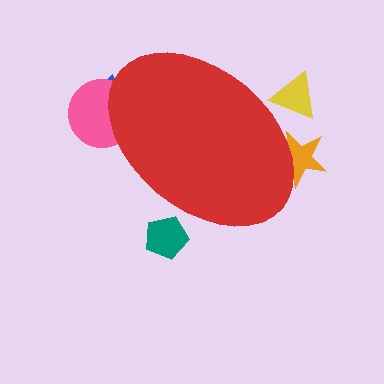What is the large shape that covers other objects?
A red ellipse.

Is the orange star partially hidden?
Yes, the orange star is partially hidden behind the red ellipse.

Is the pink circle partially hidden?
Yes, the pink circle is partially hidden behind the red ellipse.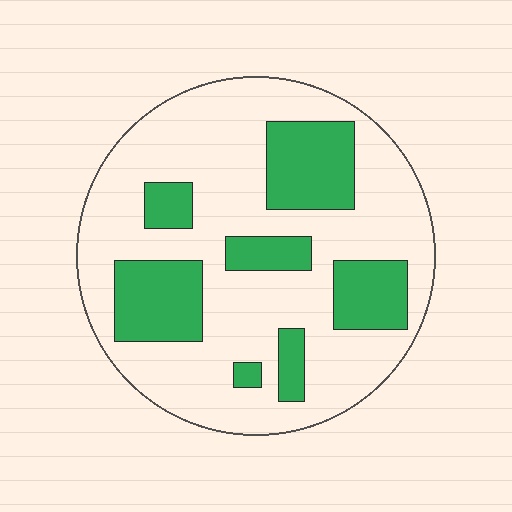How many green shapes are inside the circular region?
7.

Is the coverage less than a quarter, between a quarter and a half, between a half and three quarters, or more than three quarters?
Between a quarter and a half.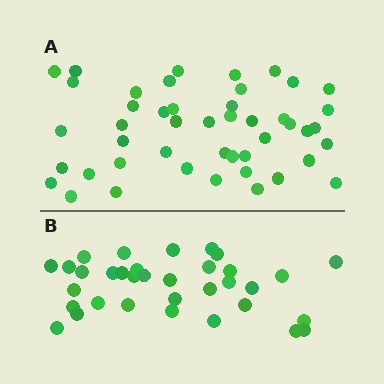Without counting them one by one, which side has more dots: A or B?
Region A (the top region) has more dots.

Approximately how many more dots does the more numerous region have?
Region A has roughly 12 or so more dots than region B.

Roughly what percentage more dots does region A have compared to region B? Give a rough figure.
About 35% more.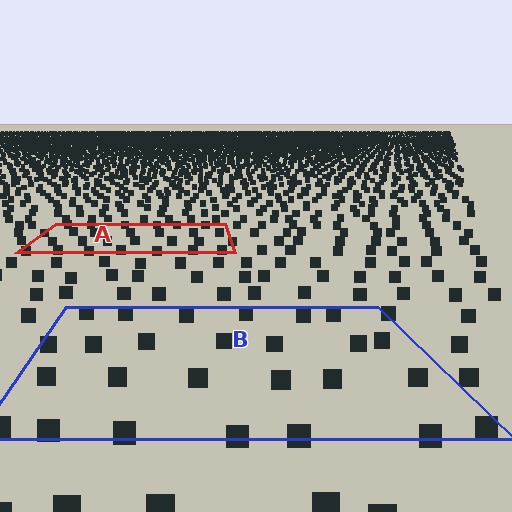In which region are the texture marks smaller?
The texture marks are smaller in region A, because it is farther away.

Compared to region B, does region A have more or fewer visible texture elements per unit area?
Region A has more texture elements per unit area — they are packed more densely because it is farther away.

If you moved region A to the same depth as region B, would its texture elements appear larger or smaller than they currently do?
They would appear larger. At a closer depth, the same texture elements are projected at a bigger on-screen size.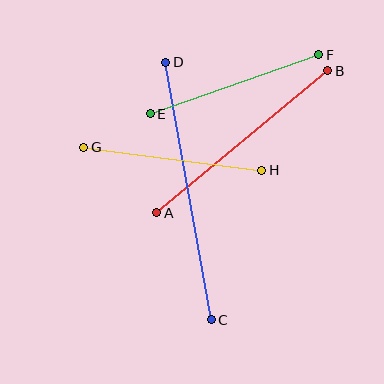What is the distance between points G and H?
The distance is approximately 179 pixels.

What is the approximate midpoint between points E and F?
The midpoint is at approximately (235, 84) pixels.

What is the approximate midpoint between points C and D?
The midpoint is at approximately (188, 191) pixels.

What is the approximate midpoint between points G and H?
The midpoint is at approximately (173, 159) pixels.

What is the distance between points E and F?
The distance is approximately 179 pixels.